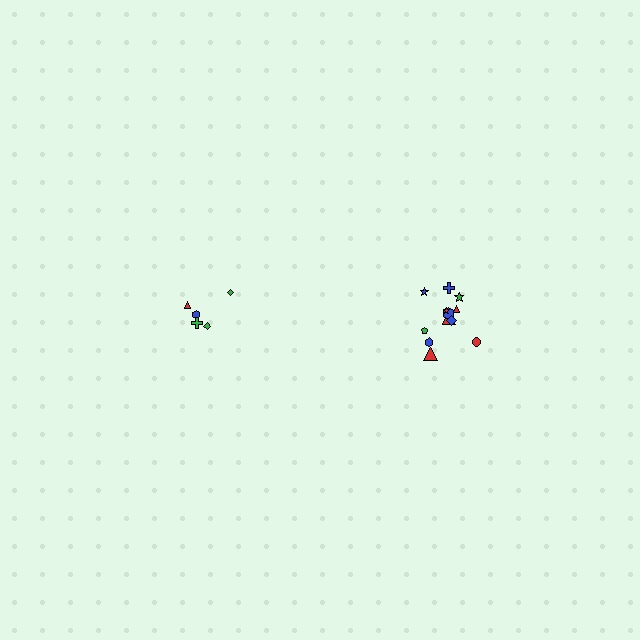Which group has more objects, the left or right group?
The right group.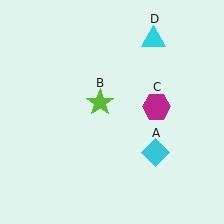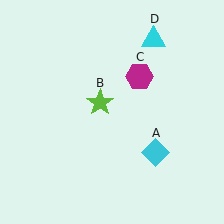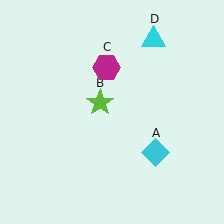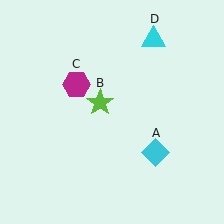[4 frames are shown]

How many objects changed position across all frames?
1 object changed position: magenta hexagon (object C).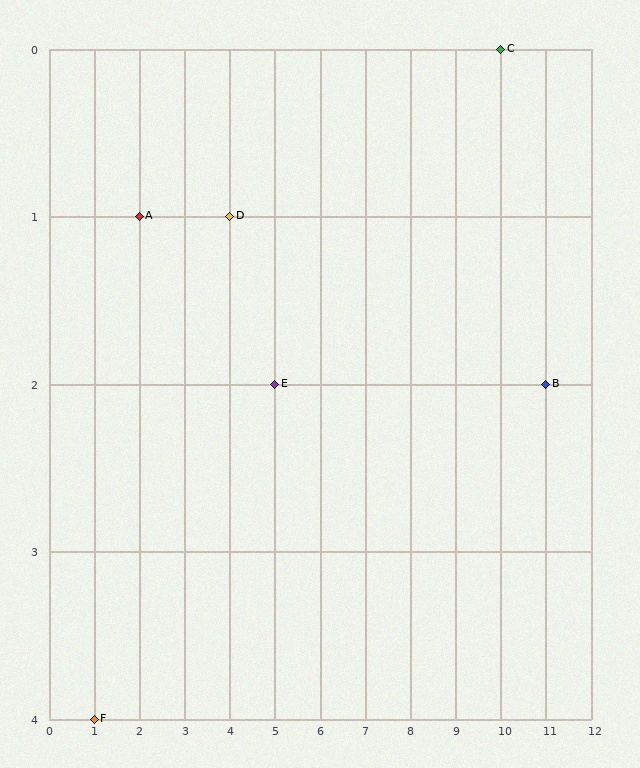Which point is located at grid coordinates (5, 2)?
Point E is at (5, 2).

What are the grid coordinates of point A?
Point A is at grid coordinates (2, 1).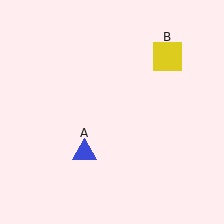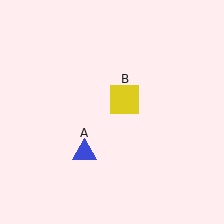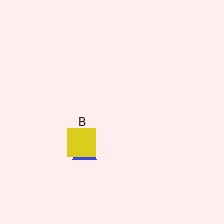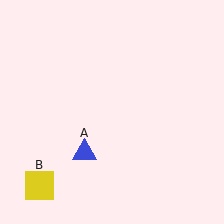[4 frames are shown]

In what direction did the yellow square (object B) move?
The yellow square (object B) moved down and to the left.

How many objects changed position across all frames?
1 object changed position: yellow square (object B).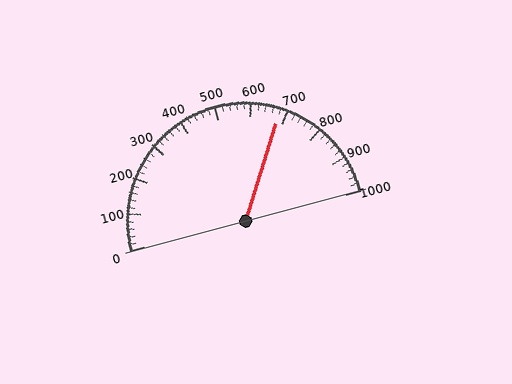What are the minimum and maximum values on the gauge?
The gauge ranges from 0 to 1000.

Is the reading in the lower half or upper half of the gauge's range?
The reading is in the upper half of the range (0 to 1000).